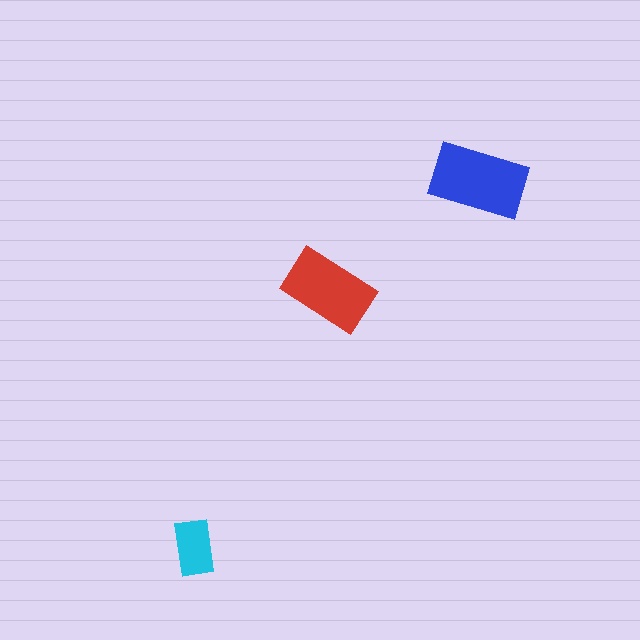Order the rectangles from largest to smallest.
the blue one, the red one, the cyan one.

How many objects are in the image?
There are 3 objects in the image.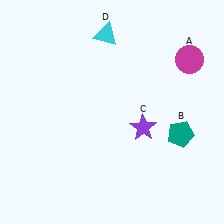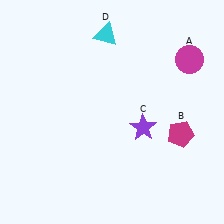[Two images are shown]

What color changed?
The pentagon (B) changed from teal in Image 1 to magenta in Image 2.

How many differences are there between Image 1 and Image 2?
There is 1 difference between the two images.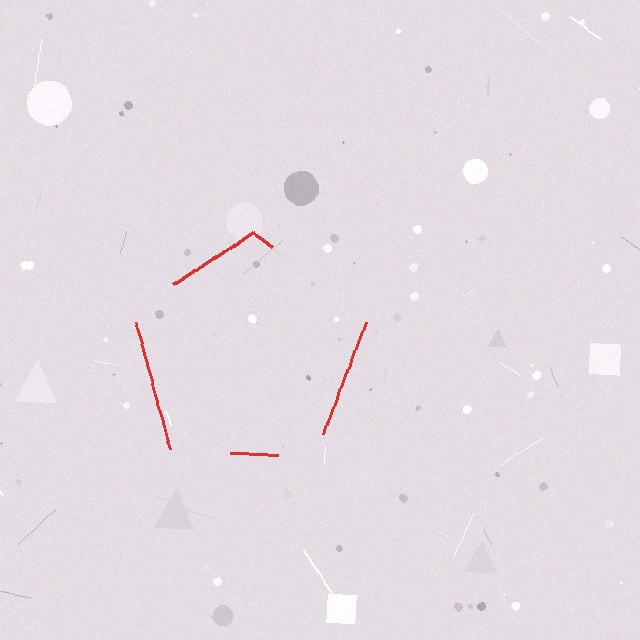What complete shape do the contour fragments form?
The contour fragments form a pentagon.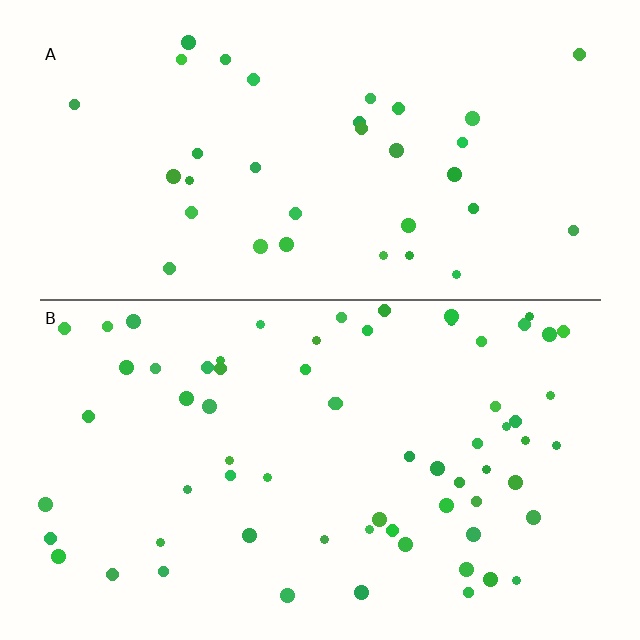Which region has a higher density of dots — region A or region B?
B (the bottom).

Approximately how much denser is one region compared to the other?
Approximately 1.9× — region B over region A.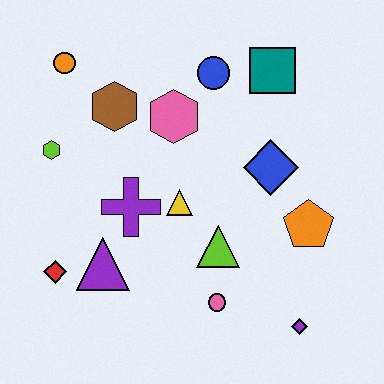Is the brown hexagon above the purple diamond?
Yes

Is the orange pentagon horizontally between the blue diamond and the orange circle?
No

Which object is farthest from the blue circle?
The purple diamond is farthest from the blue circle.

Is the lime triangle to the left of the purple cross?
No